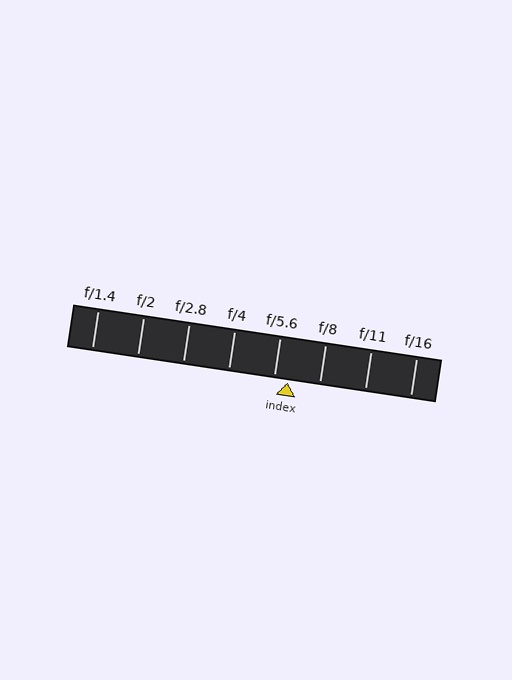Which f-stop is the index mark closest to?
The index mark is closest to f/5.6.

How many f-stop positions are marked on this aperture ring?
There are 8 f-stop positions marked.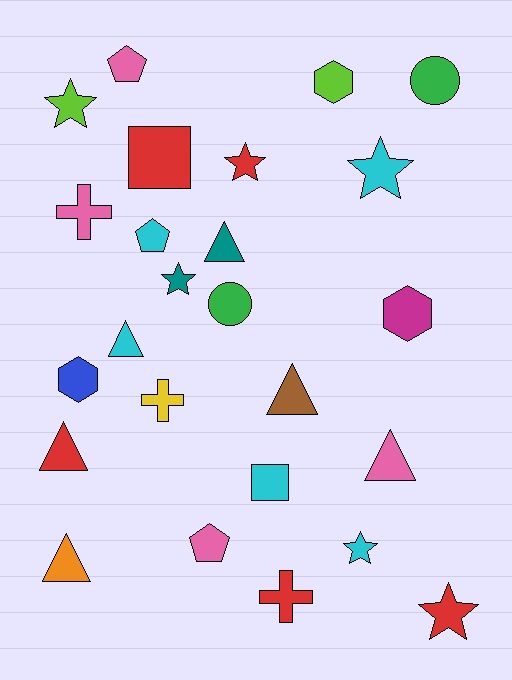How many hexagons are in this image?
There are 3 hexagons.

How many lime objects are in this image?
There are 2 lime objects.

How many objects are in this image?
There are 25 objects.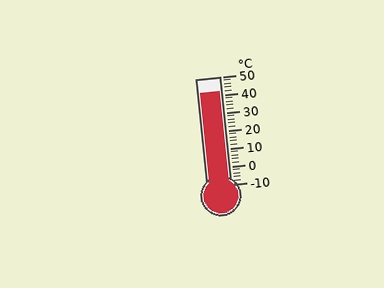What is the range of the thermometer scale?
The thermometer scale ranges from -10°C to 50°C.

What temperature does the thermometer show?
The thermometer shows approximately 42°C.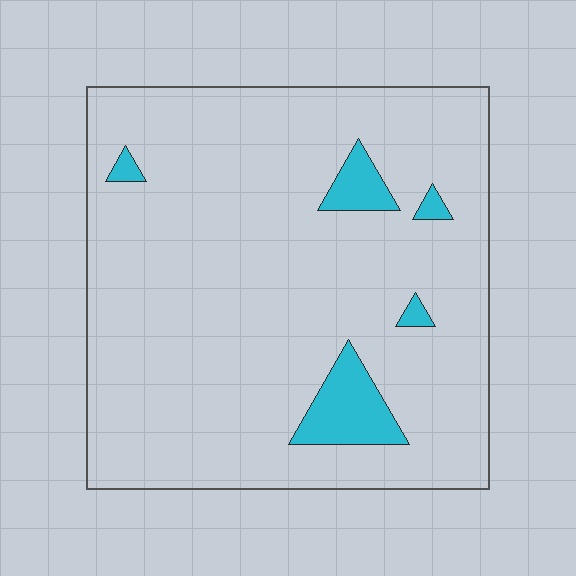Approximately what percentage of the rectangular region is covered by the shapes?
Approximately 5%.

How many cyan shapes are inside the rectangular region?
5.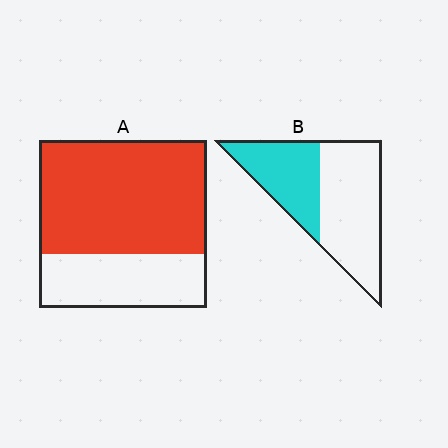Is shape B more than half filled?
No.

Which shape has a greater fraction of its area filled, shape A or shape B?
Shape A.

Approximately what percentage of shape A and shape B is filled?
A is approximately 70% and B is approximately 40%.